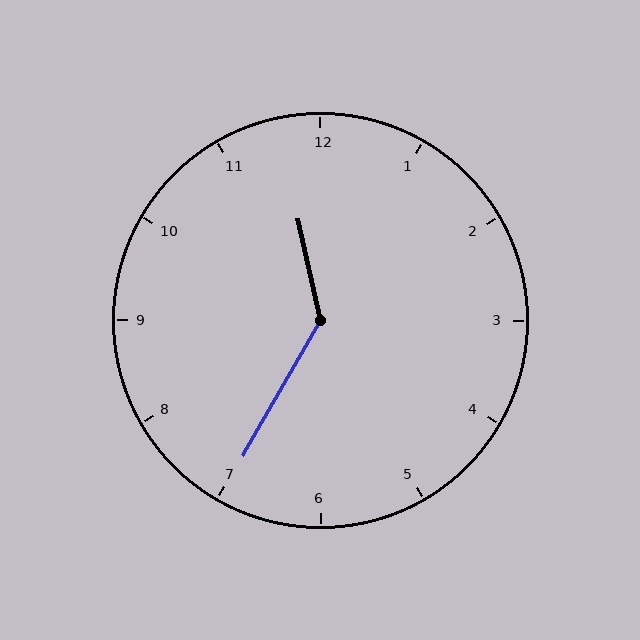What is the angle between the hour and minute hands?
Approximately 138 degrees.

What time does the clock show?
11:35.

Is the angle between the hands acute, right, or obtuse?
It is obtuse.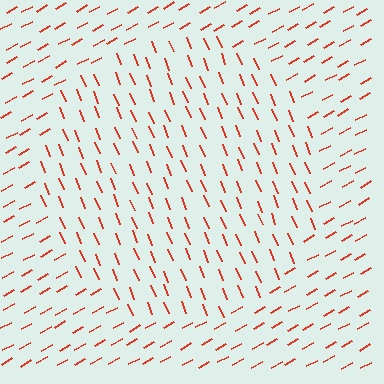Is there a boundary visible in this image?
Yes, there is a texture boundary formed by a change in line orientation.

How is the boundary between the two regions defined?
The boundary is defined purely by a change in line orientation (approximately 82 degrees difference). All lines are the same color and thickness.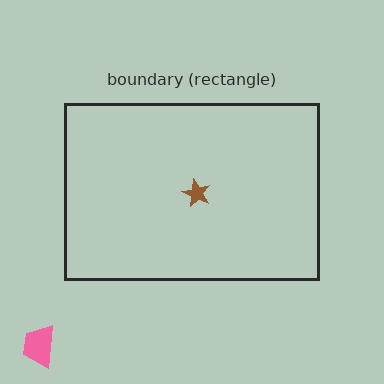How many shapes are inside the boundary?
1 inside, 1 outside.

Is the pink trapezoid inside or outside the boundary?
Outside.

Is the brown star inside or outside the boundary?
Inside.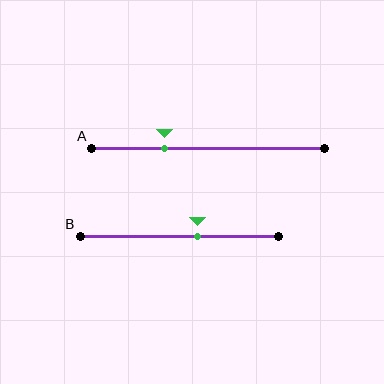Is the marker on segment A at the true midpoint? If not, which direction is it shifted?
No, the marker on segment A is shifted to the left by about 18% of the segment length.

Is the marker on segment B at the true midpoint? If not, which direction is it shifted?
No, the marker on segment B is shifted to the right by about 9% of the segment length.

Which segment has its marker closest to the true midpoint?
Segment B has its marker closest to the true midpoint.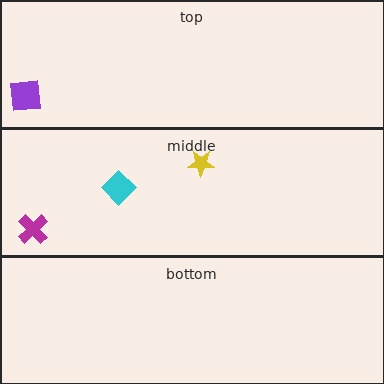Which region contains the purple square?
The top region.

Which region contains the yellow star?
The middle region.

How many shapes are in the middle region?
3.